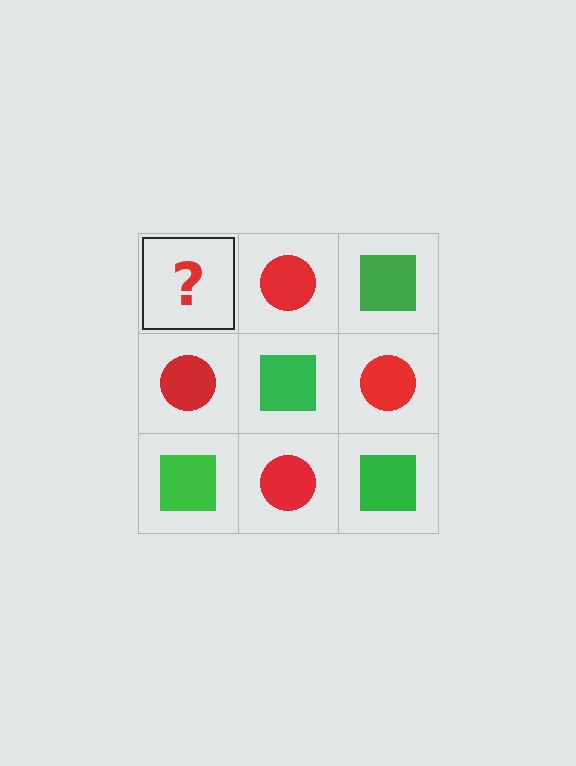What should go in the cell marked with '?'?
The missing cell should contain a green square.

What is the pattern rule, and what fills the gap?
The rule is that it alternates green square and red circle in a checkerboard pattern. The gap should be filled with a green square.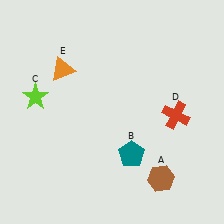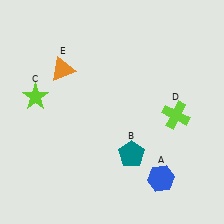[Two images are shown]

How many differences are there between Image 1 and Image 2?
There are 2 differences between the two images.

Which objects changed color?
A changed from brown to blue. D changed from red to lime.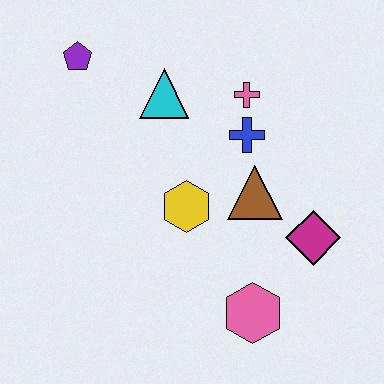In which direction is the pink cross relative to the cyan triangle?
The pink cross is to the right of the cyan triangle.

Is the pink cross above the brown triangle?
Yes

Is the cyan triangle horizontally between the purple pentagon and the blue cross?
Yes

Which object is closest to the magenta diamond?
The brown triangle is closest to the magenta diamond.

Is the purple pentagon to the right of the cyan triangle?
No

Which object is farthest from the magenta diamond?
The purple pentagon is farthest from the magenta diamond.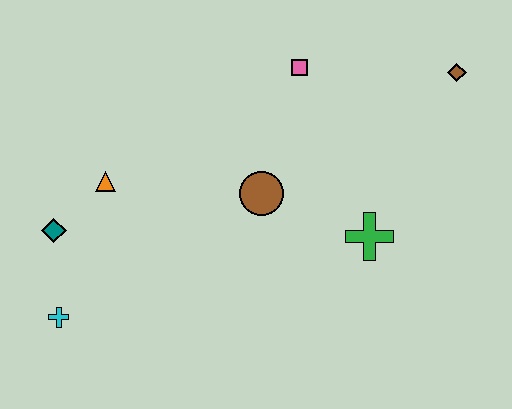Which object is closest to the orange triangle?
The teal diamond is closest to the orange triangle.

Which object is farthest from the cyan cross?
The brown diamond is farthest from the cyan cross.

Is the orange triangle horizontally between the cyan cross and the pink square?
Yes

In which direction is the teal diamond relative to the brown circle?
The teal diamond is to the left of the brown circle.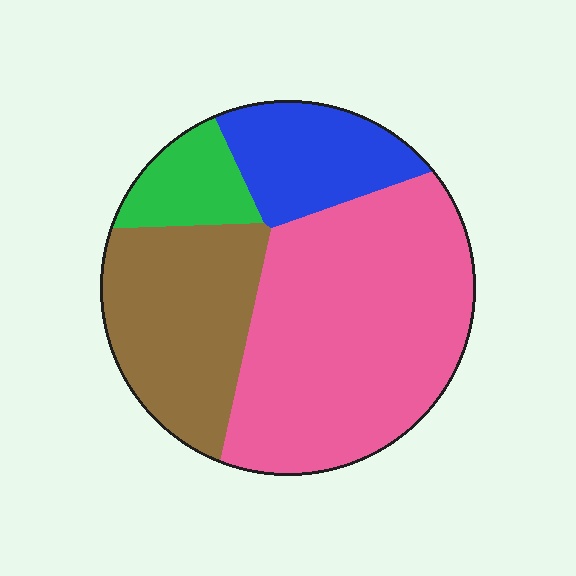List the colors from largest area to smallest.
From largest to smallest: pink, brown, blue, green.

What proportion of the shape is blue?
Blue covers 15% of the shape.